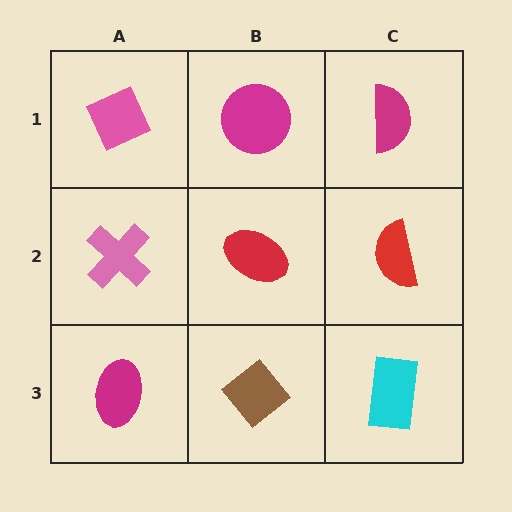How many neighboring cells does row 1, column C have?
2.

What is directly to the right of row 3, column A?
A brown diamond.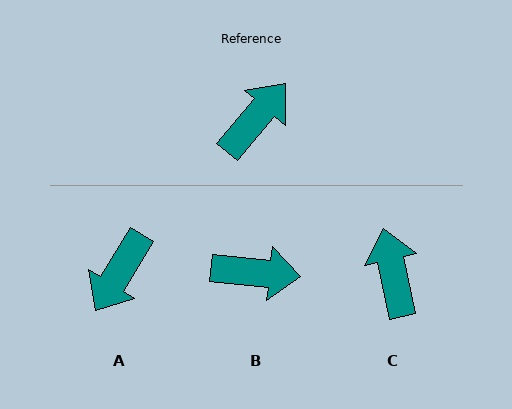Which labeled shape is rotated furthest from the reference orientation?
A, about 171 degrees away.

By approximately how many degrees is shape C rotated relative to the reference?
Approximately 53 degrees counter-clockwise.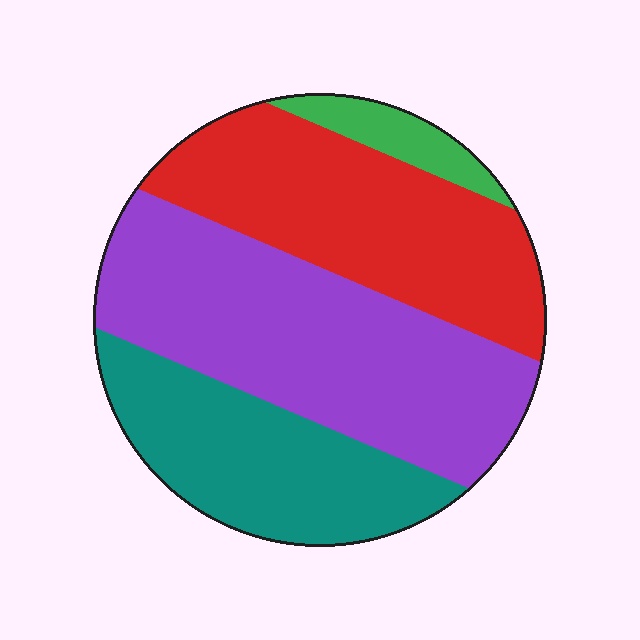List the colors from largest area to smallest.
From largest to smallest: purple, red, teal, green.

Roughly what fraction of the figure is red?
Red covers around 30% of the figure.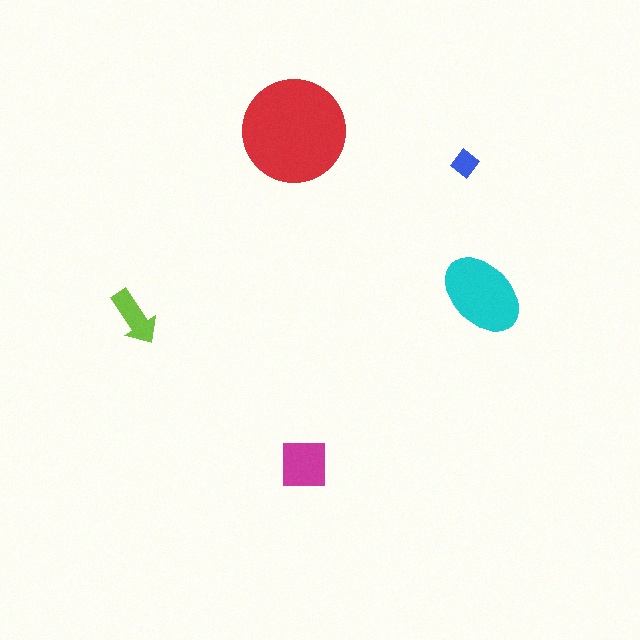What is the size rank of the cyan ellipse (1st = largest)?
2nd.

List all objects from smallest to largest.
The blue diamond, the lime arrow, the magenta square, the cyan ellipse, the red circle.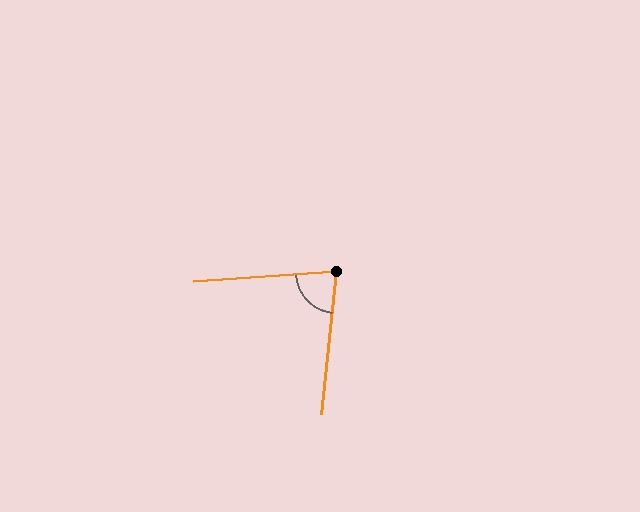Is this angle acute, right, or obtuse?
It is acute.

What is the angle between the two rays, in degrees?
Approximately 80 degrees.